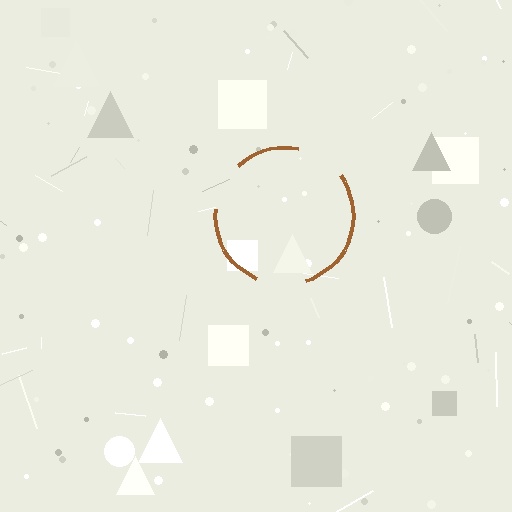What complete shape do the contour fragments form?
The contour fragments form a circle.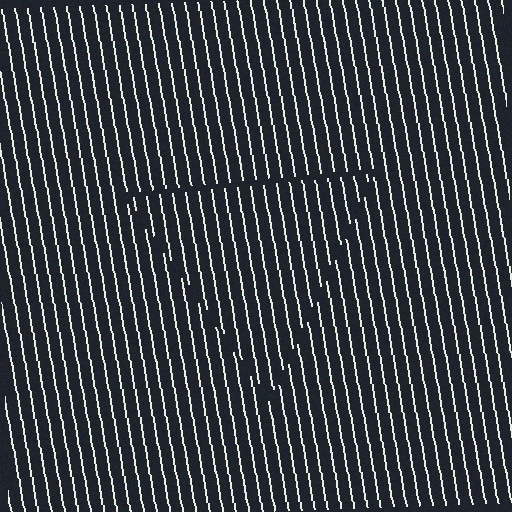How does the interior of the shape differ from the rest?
The interior of the shape contains the same grating, shifted by half a period — the contour is defined by the phase discontinuity where line-ends from the inner and outer gratings abut.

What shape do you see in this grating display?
An illusory triangle. The interior of the shape contains the same grating, shifted by half a period — the contour is defined by the phase discontinuity where line-ends from the inner and outer gratings abut.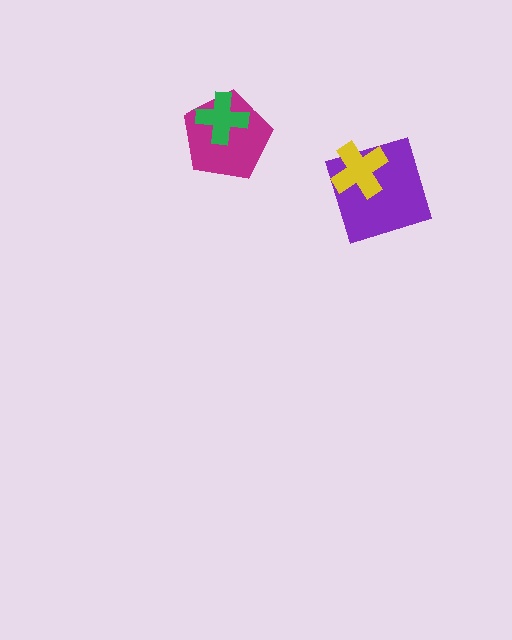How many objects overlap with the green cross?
1 object overlaps with the green cross.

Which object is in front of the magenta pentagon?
The green cross is in front of the magenta pentagon.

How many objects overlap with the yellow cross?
1 object overlaps with the yellow cross.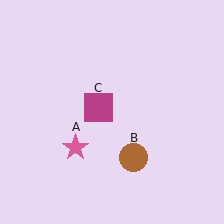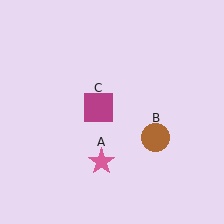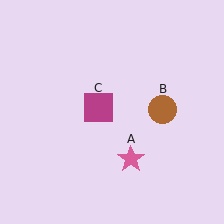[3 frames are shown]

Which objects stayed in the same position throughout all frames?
Magenta square (object C) remained stationary.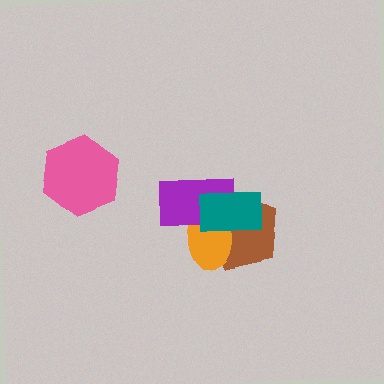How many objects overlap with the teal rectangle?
3 objects overlap with the teal rectangle.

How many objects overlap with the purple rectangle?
3 objects overlap with the purple rectangle.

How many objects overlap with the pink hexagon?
0 objects overlap with the pink hexagon.